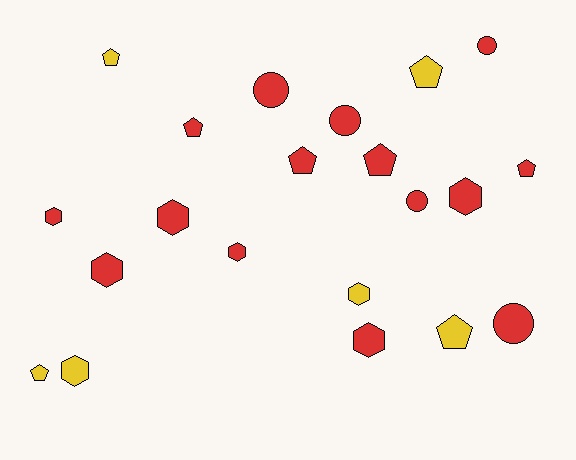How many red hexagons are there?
There are 6 red hexagons.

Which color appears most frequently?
Red, with 15 objects.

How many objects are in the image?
There are 21 objects.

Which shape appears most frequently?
Hexagon, with 8 objects.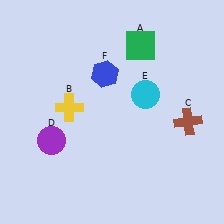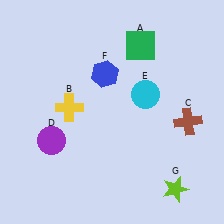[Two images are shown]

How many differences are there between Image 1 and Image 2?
There is 1 difference between the two images.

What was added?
A lime star (G) was added in Image 2.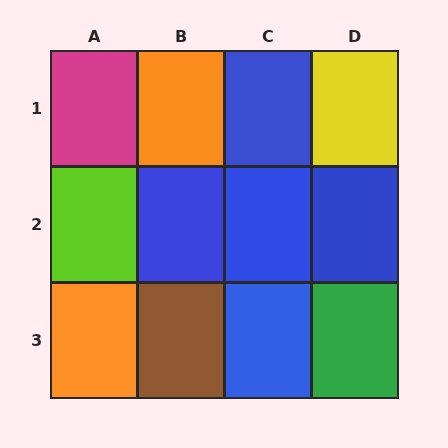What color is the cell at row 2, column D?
Blue.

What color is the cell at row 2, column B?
Blue.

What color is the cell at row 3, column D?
Green.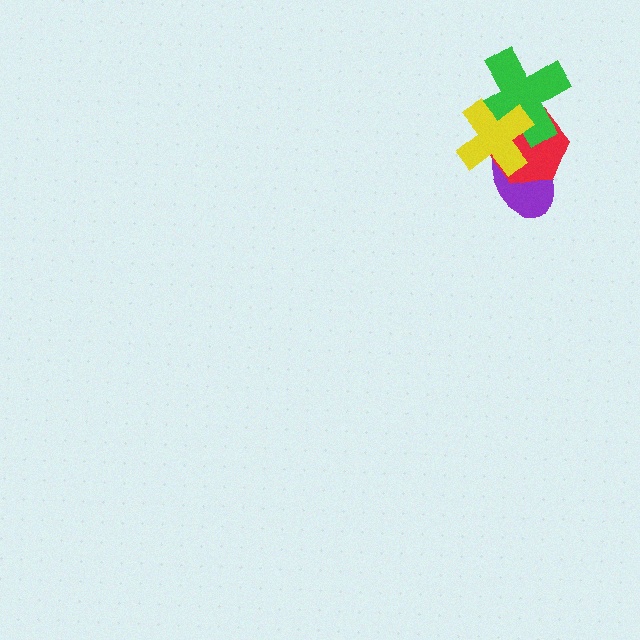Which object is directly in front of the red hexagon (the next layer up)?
The green cross is directly in front of the red hexagon.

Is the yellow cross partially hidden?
No, no other shape covers it.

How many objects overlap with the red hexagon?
3 objects overlap with the red hexagon.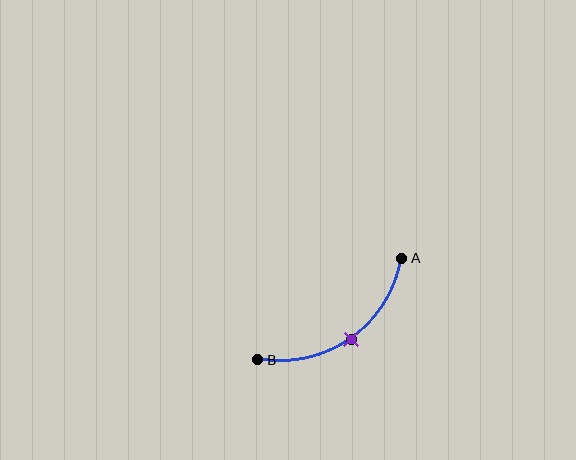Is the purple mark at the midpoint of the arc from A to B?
Yes. The purple mark lies on the arc at equal arc-length from both A and B — it is the arc midpoint.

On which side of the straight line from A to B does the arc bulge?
The arc bulges below and to the right of the straight line connecting A and B.